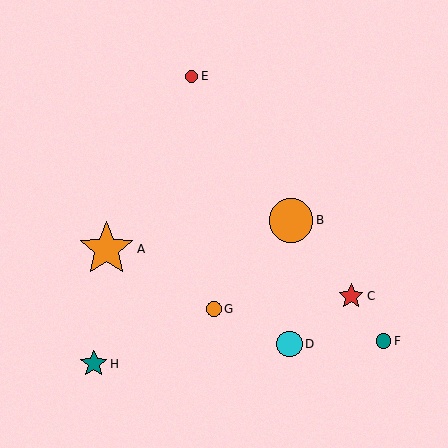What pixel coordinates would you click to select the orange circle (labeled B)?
Click at (291, 220) to select the orange circle B.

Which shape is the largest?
The orange star (labeled A) is the largest.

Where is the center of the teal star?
The center of the teal star is at (94, 364).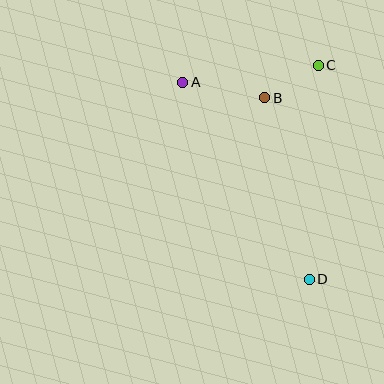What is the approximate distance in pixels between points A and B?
The distance between A and B is approximately 84 pixels.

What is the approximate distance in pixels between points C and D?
The distance between C and D is approximately 215 pixels.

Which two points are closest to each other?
Points B and C are closest to each other.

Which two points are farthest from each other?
Points A and D are farthest from each other.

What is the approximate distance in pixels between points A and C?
The distance between A and C is approximately 137 pixels.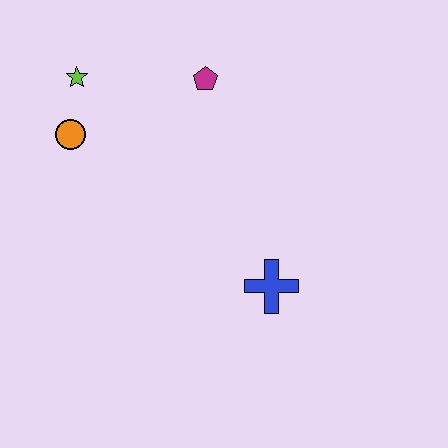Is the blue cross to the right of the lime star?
Yes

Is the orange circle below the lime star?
Yes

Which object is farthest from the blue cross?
The lime star is farthest from the blue cross.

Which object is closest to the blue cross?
The magenta pentagon is closest to the blue cross.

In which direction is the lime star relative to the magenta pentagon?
The lime star is to the left of the magenta pentagon.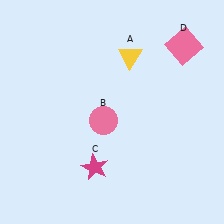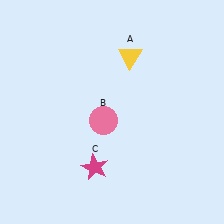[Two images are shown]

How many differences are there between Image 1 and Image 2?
There is 1 difference between the two images.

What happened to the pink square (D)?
The pink square (D) was removed in Image 2. It was in the top-right area of Image 1.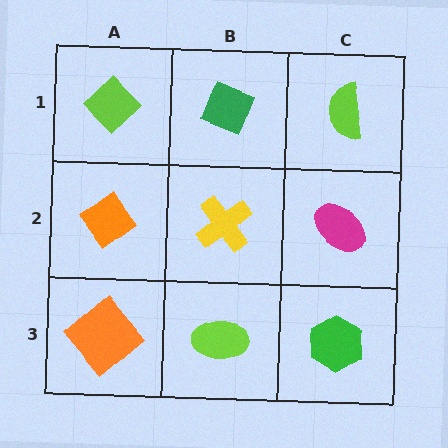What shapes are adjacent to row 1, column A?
An orange diamond (row 2, column A), a green diamond (row 1, column B).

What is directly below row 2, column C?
A green hexagon.